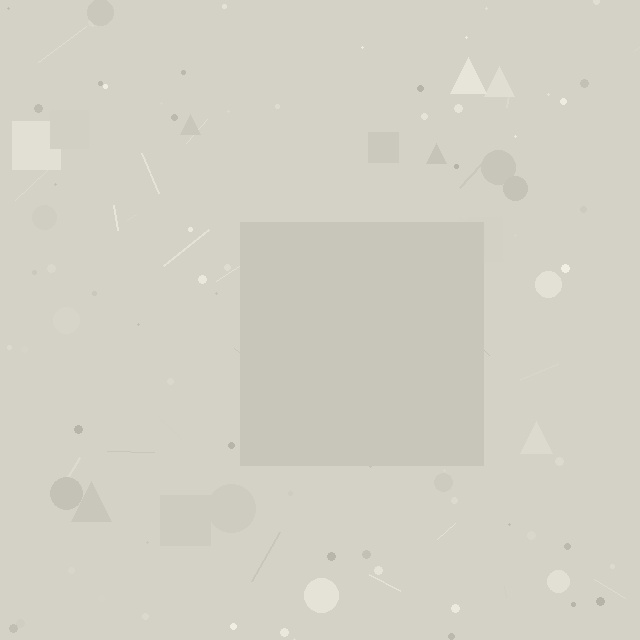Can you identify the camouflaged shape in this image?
The camouflaged shape is a square.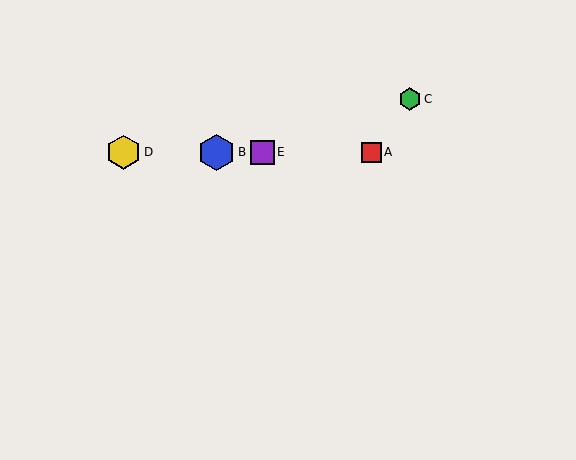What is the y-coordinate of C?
Object C is at y≈99.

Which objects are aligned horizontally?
Objects A, B, D, E are aligned horizontally.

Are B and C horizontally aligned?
No, B is at y≈152 and C is at y≈99.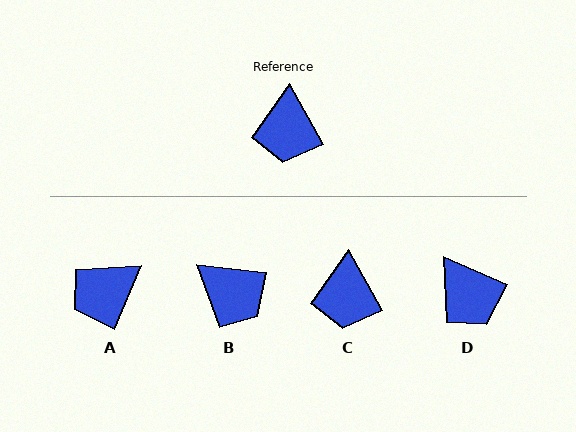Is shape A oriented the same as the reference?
No, it is off by about 52 degrees.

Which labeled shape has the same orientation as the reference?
C.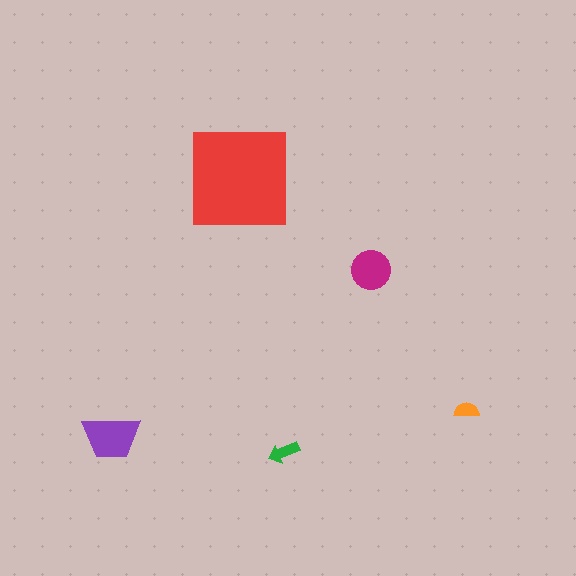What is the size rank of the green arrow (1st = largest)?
4th.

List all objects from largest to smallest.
The red square, the purple trapezoid, the magenta circle, the green arrow, the orange semicircle.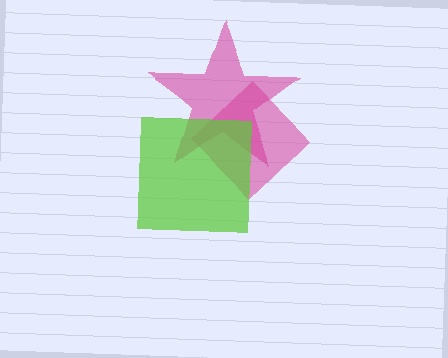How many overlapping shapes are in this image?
There are 3 overlapping shapes in the image.